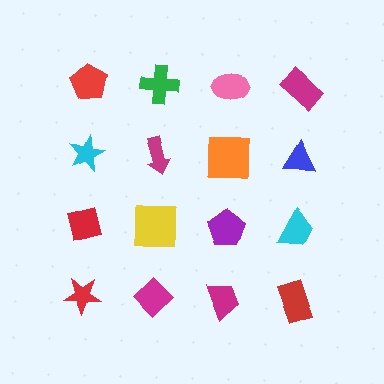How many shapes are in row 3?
4 shapes.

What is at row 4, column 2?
A magenta diamond.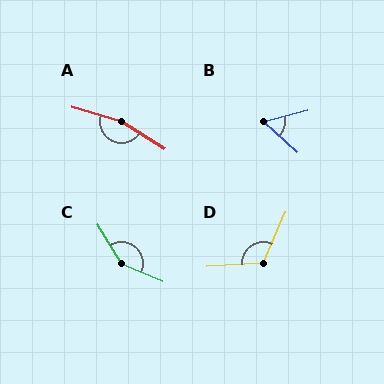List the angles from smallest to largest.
B (57°), D (117°), C (144°), A (164°).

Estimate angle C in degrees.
Approximately 144 degrees.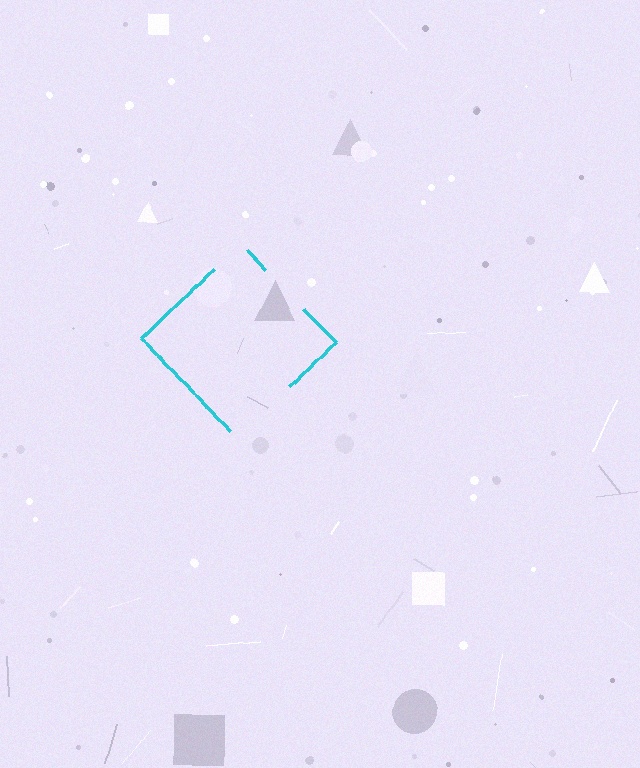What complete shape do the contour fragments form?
The contour fragments form a diamond.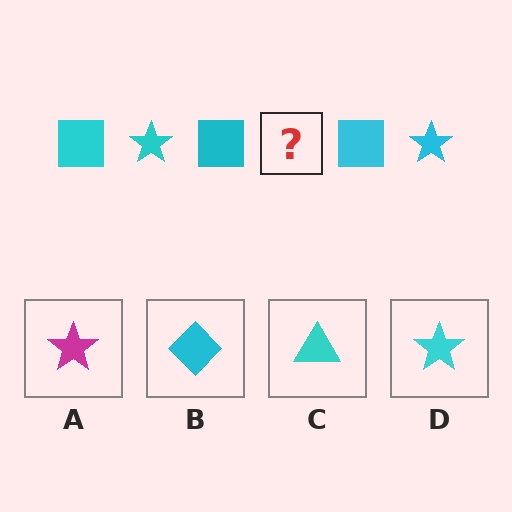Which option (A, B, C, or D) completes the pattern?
D.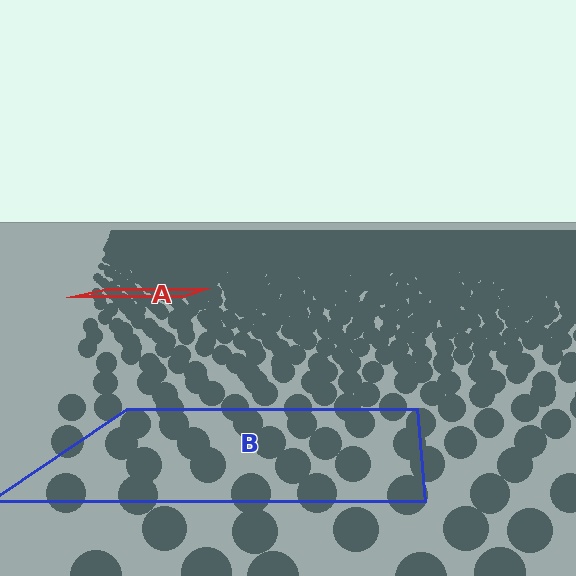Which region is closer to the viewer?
Region B is closer. The texture elements there are larger and more spread out.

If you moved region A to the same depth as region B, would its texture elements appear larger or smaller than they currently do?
They would appear larger. At a closer depth, the same texture elements are projected at a bigger on-screen size.